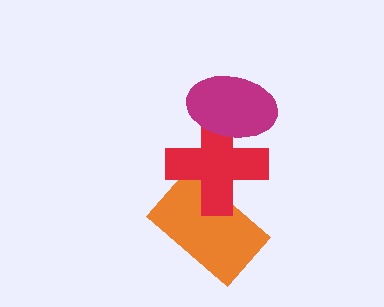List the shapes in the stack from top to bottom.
From top to bottom: the magenta ellipse, the red cross, the orange rectangle.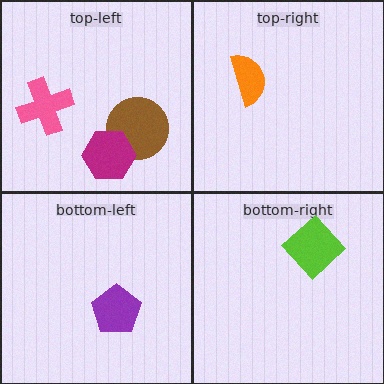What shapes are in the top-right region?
The orange semicircle.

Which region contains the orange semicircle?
The top-right region.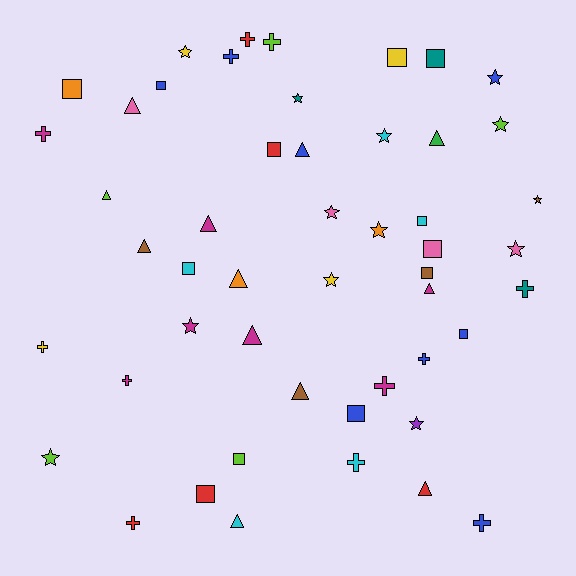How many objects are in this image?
There are 50 objects.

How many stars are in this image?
There are 13 stars.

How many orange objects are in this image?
There are 3 orange objects.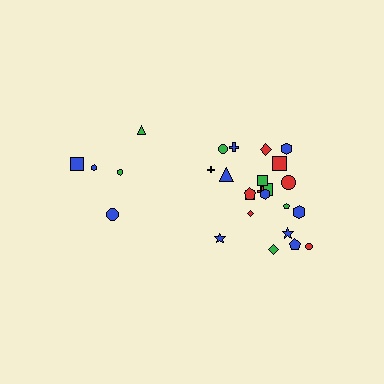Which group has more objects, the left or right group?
The right group.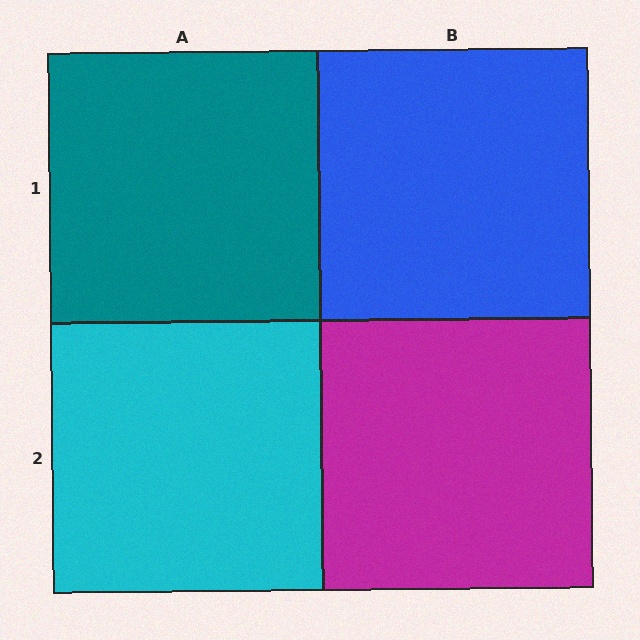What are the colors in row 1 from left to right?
Teal, blue.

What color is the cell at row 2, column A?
Cyan.